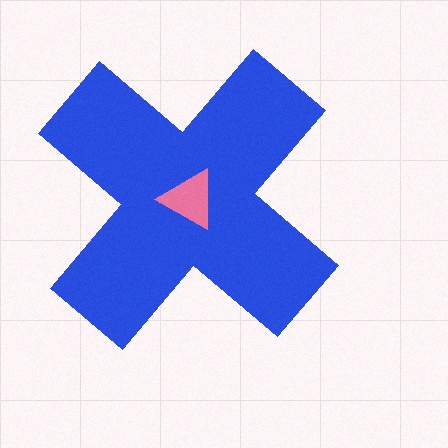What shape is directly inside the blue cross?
The pink triangle.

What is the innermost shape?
The pink triangle.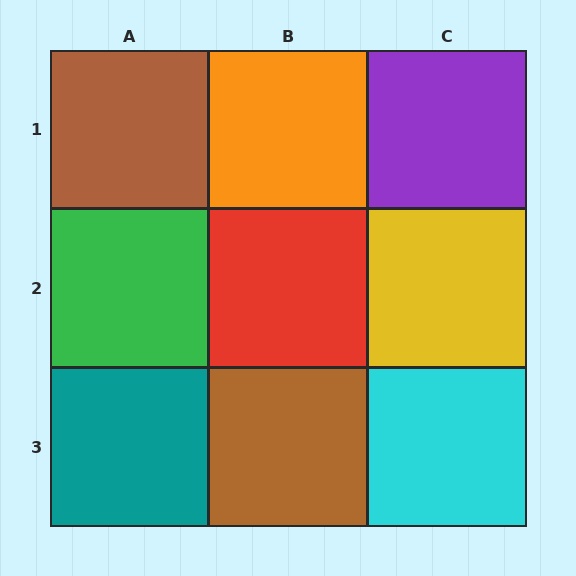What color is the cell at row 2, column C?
Yellow.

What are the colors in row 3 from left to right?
Teal, brown, cyan.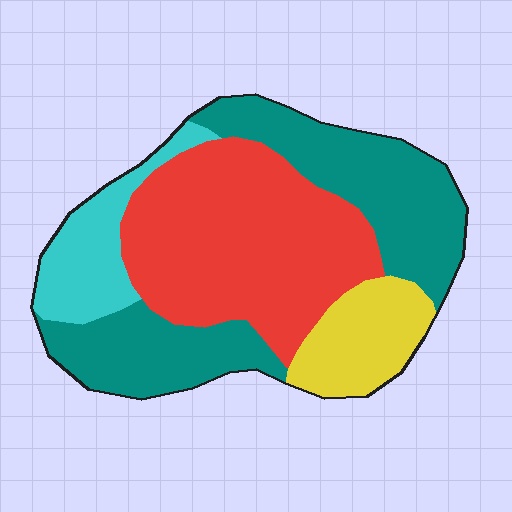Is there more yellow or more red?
Red.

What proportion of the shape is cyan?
Cyan takes up about one eighth (1/8) of the shape.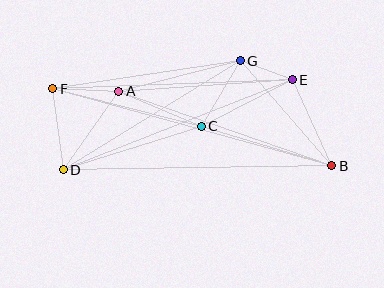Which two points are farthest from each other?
Points B and F are farthest from each other.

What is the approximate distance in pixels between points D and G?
The distance between D and G is approximately 208 pixels.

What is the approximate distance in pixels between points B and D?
The distance between B and D is approximately 268 pixels.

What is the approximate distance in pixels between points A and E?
The distance between A and E is approximately 174 pixels.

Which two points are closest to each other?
Points E and G are closest to each other.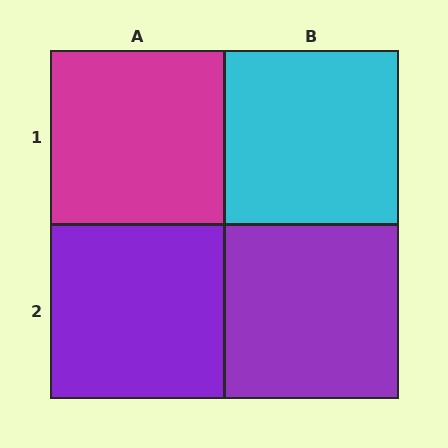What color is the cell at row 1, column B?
Cyan.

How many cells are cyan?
1 cell is cyan.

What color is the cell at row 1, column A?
Magenta.